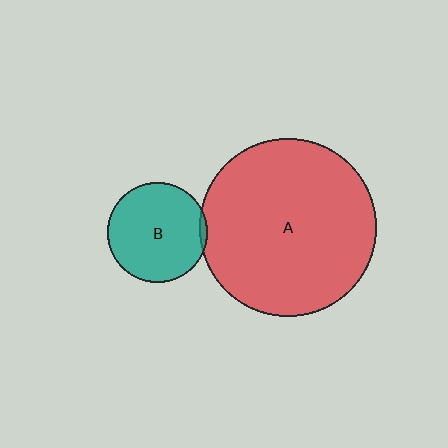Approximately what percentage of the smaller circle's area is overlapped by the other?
Approximately 5%.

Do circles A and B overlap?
Yes.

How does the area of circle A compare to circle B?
Approximately 3.2 times.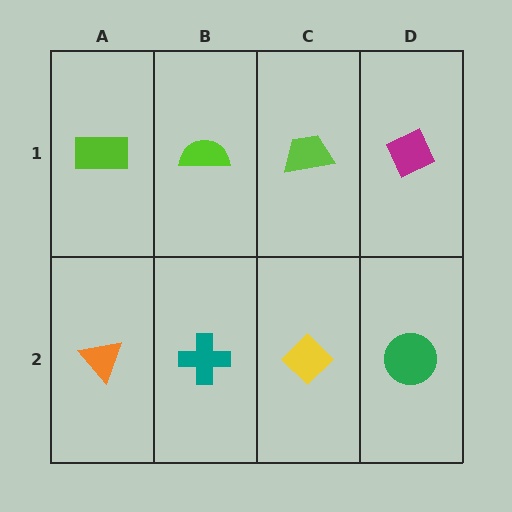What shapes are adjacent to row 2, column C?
A lime trapezoid (row 1, column C), a teal cross (row 2, column B), a green circle (row 2, column D).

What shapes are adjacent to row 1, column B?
A teal cross (row 2, column B), a lime rectangle (row 1, column A), a lime trapezoid (row 1, column C).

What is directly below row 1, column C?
A yellow diamond.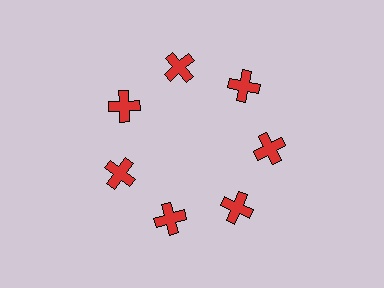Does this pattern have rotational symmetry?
Yes, this pattern has 7-fold rotational symmetry. It looks the same after rotating 51 degrees around the center.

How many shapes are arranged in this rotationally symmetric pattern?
There are 7 shapes, arranged in 7 groups of 1.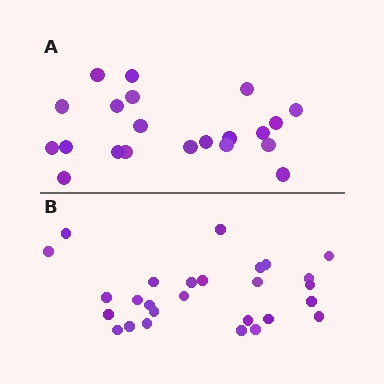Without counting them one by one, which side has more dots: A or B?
Region B (the bottom region) has more dots.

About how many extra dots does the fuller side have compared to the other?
Region B has about 6 more dots than region A.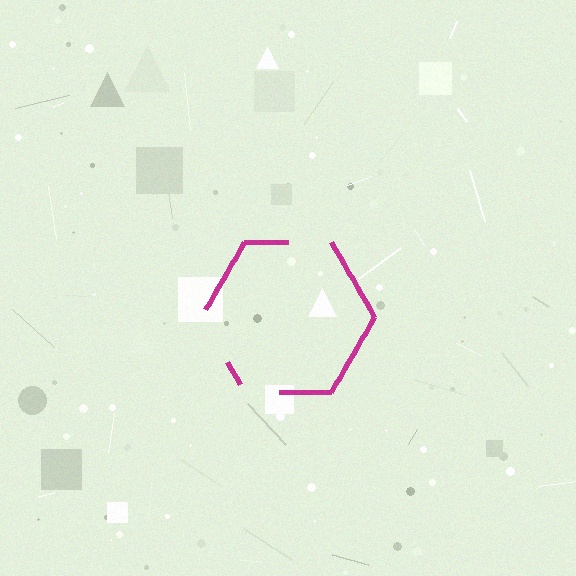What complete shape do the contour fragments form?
The contour fragments form a hexagon.